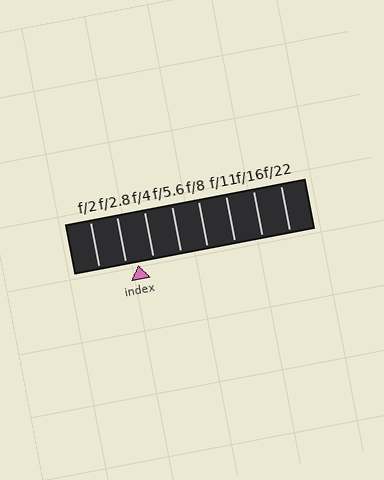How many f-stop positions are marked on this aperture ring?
There are 8 f-stop positions marked.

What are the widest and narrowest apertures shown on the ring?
The widest aperture shown is f/2 and the narrowest is f/22.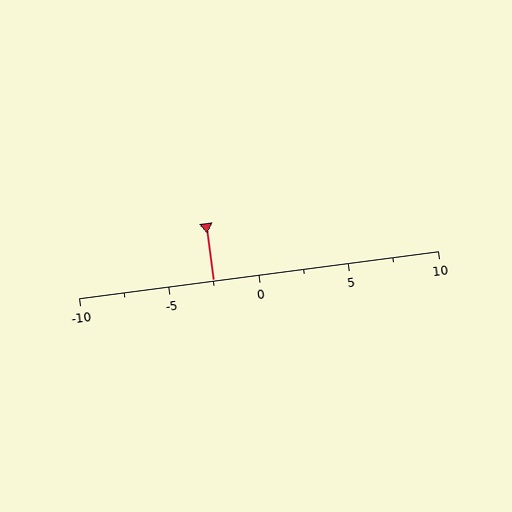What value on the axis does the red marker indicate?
The marker indicates approximately -2.5.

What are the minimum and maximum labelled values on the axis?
The axis runs from -10 to 10.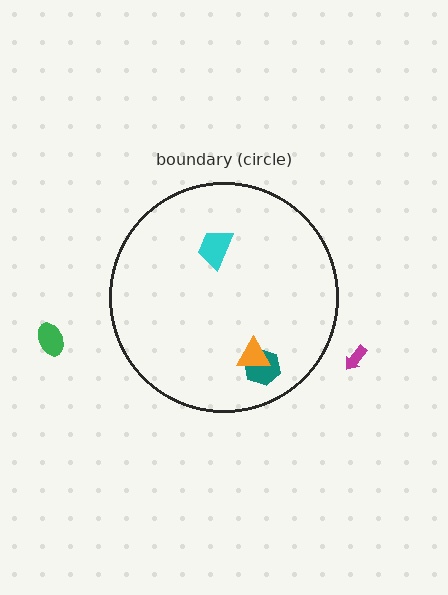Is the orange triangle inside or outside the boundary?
Inside.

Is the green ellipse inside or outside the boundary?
Outside.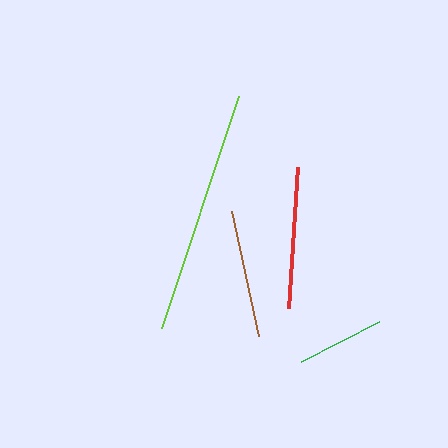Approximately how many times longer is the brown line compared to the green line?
The brown line is approximately 1.4 times the length of the green line.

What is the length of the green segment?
The green segment is approximately 88 pixels long.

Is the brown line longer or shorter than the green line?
The brown line is longer than the green line.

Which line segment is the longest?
The lime line is the longest at approximately 244 pixels.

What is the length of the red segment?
The red segment is approximately 141 pixels long.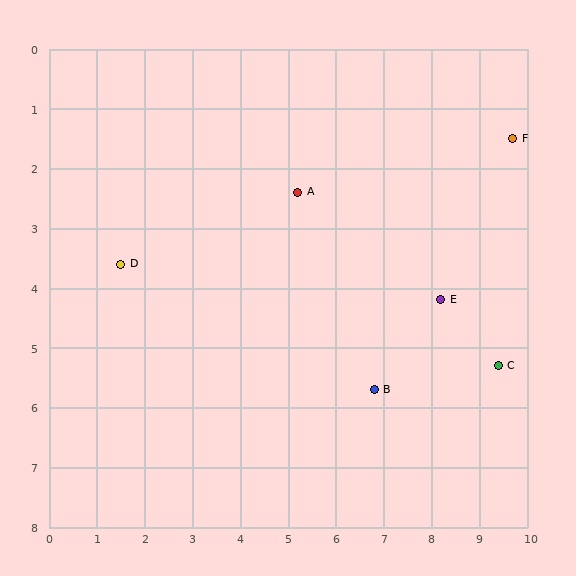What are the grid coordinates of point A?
Point A is at approximately (5.2, 2.4).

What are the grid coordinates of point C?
Point C is at approximately (9.4, 5.3).